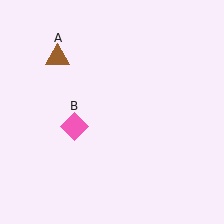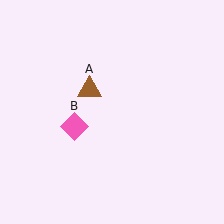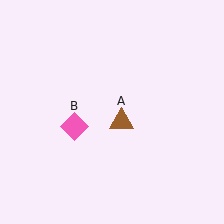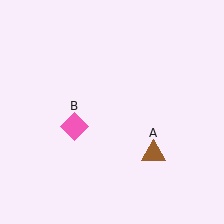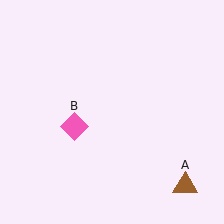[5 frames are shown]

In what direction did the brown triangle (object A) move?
The brown triangle (object A) moved down and to the right.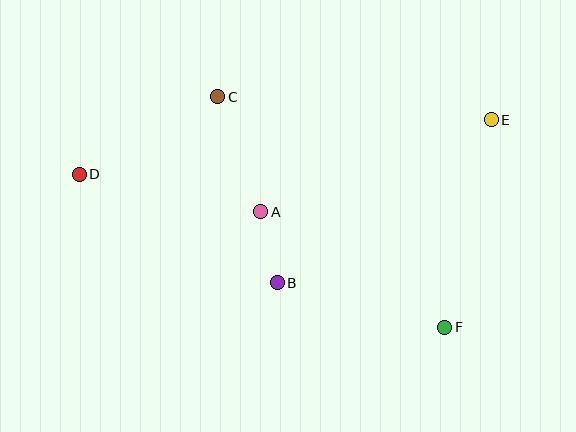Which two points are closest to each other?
Points A and B are closest to each other.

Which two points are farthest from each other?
Points D and E are farthest from each other.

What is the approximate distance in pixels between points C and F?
The distance between C and F is approximately 324 pixels.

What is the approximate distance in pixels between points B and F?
The distance between B and F is approximately 173 pixels.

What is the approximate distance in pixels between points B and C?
The distance between B and C is approximately 195 pixels.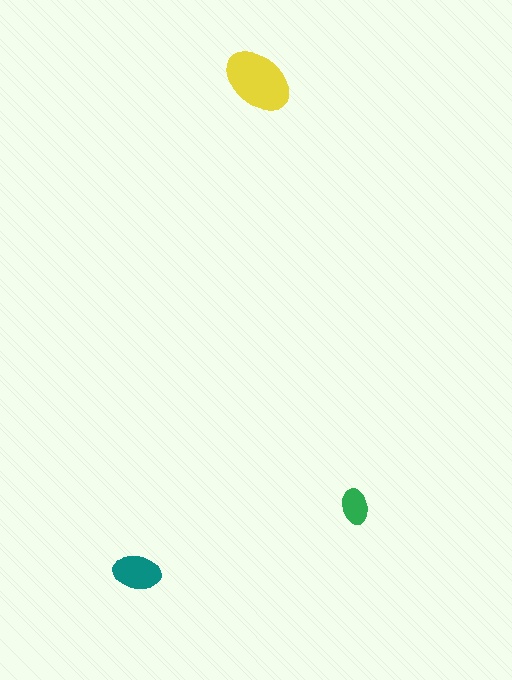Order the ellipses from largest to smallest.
the yellow one, the teal one, the green one.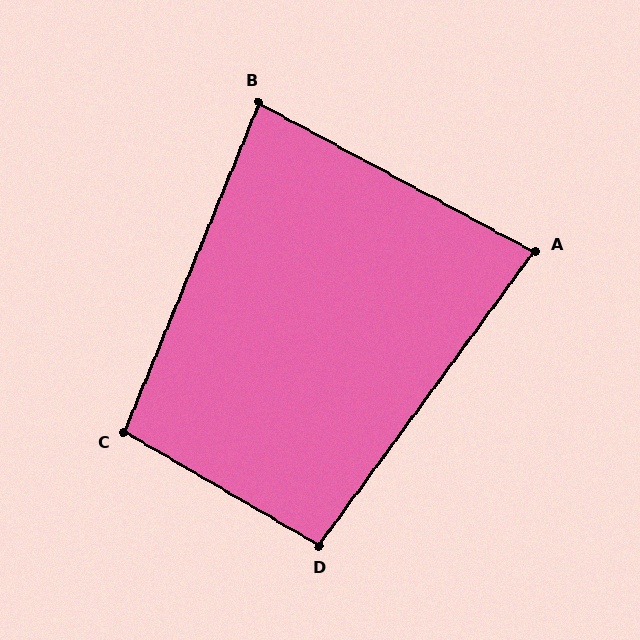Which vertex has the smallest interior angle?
A, at approximately 82 degrees.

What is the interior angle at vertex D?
Approximately 96 degrees (obtuse).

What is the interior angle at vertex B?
Approximately 84 degrees (acute).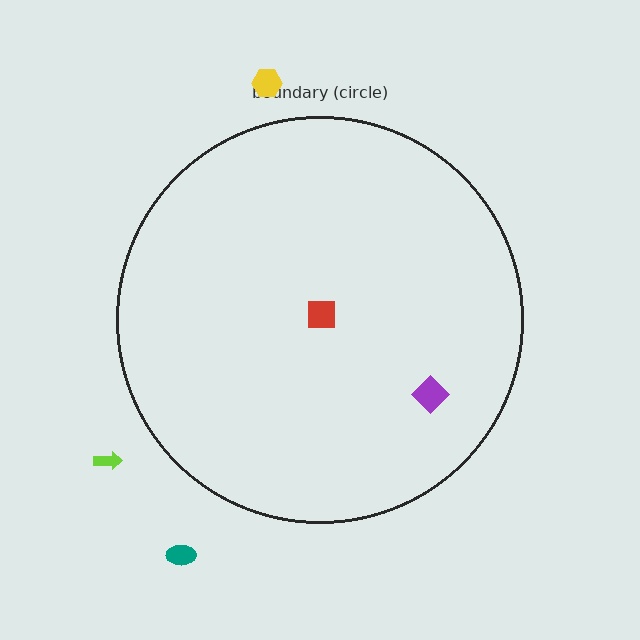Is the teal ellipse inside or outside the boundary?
Outside.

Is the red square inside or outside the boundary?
Inside.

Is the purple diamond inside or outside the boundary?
Inside.